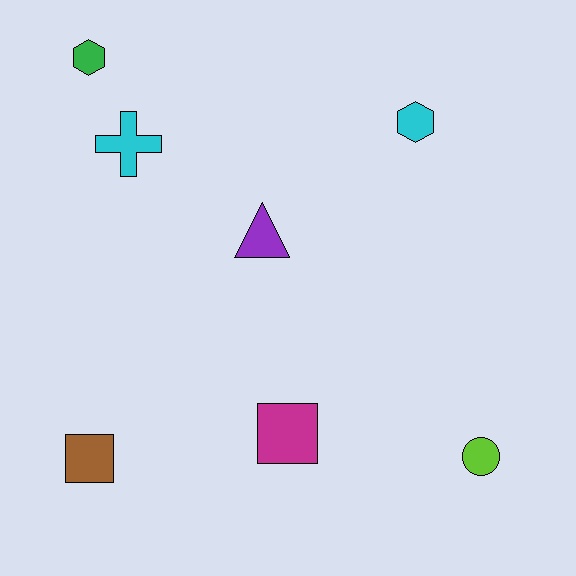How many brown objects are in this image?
There is 1 brown object.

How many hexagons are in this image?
There are 2 hexagons.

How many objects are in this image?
There are 7 objects.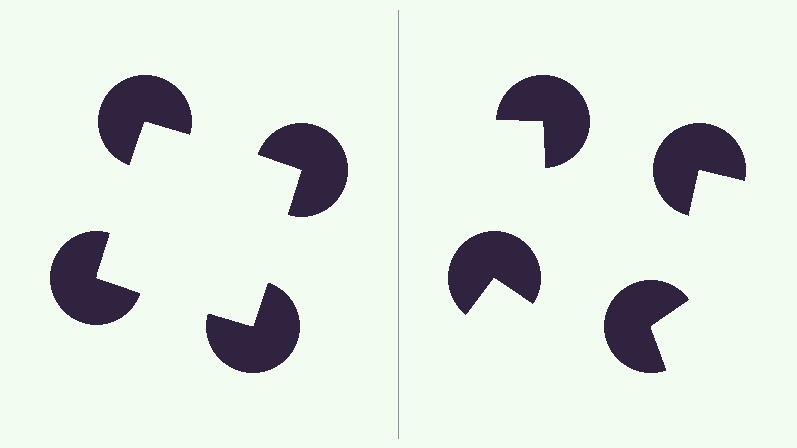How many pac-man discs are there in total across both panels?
8 — 4 on each side.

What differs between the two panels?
The pac-man discs are positioned identically on both sides; only the wedge orientations differ. On the left they align to a square; on the right they are misaligned.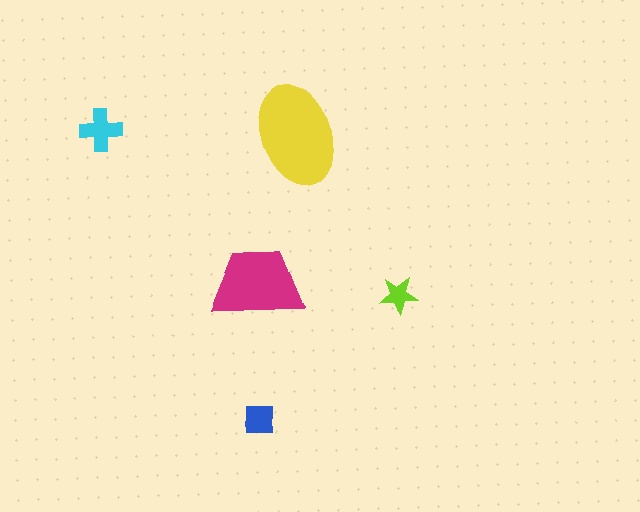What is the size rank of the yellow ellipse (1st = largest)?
1st.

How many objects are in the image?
There are 5 objects in the image.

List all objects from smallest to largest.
The lime star, the blue square, the cyan cross, the magenta trapezoid, the yellow ellipse.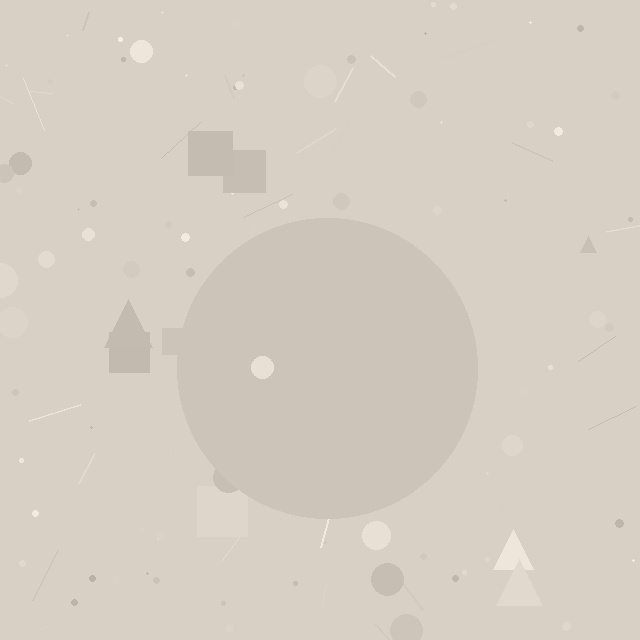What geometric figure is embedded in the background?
A circle is embedded in the background.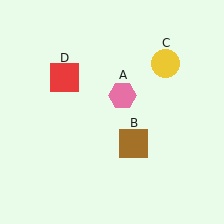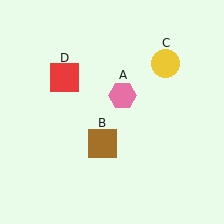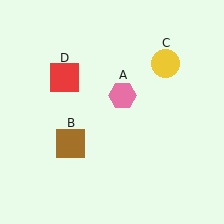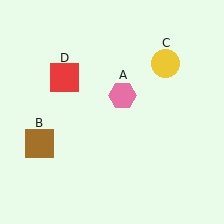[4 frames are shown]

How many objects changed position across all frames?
1 object changed position: brown square (object B).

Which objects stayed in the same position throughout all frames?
Pink hexagon (object A) and yellow circle (object C) and red square (object D) remained stationary.